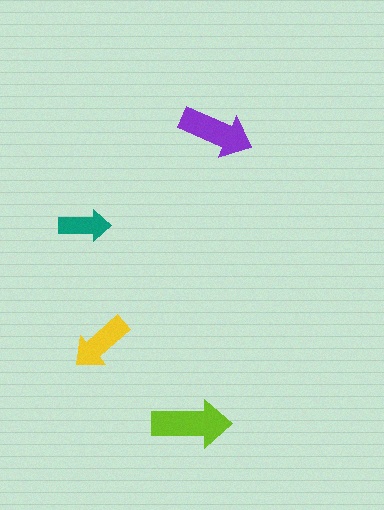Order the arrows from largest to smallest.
the lime one, the purple one, the yellow one, the teal one.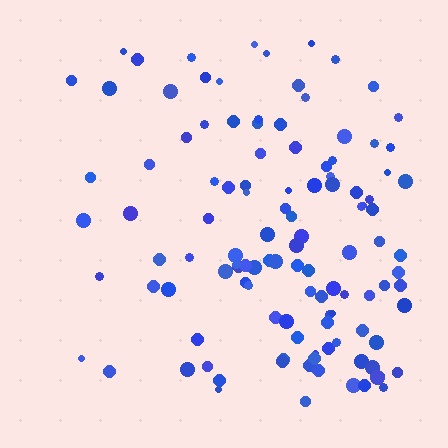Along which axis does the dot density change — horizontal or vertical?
Horizontal.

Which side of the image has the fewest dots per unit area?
The left.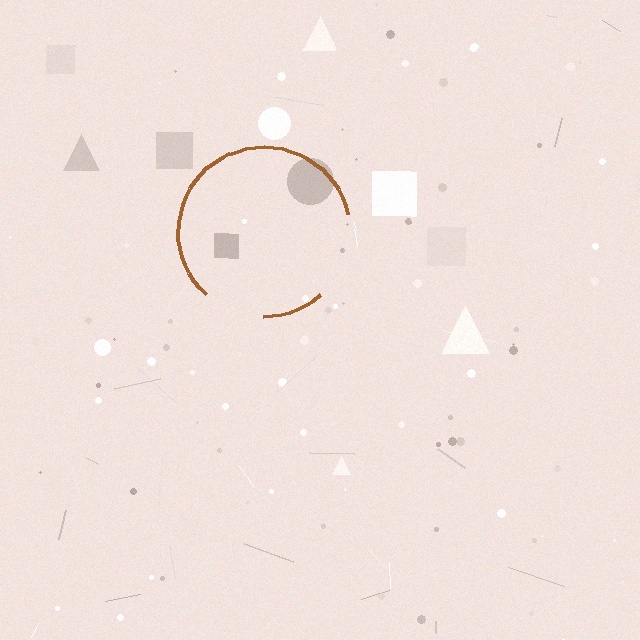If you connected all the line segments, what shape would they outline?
They would outline a circle.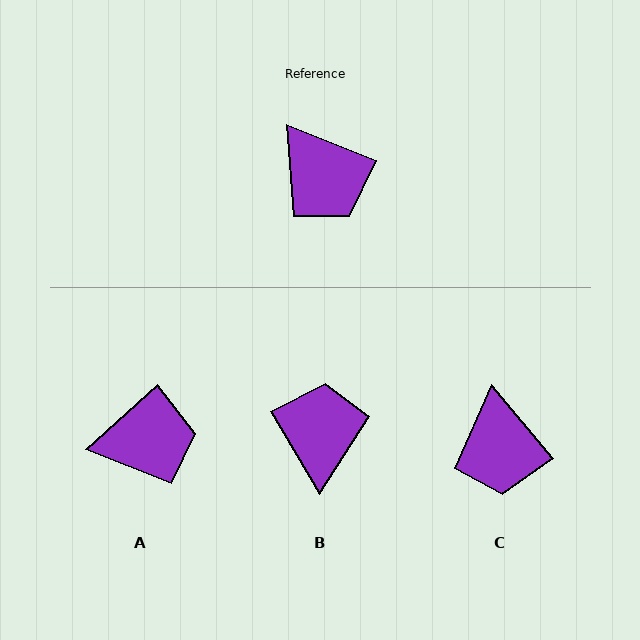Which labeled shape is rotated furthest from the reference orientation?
B, about 143 degrees away.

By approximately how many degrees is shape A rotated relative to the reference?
Approximately 63 degrees counter-clockwise.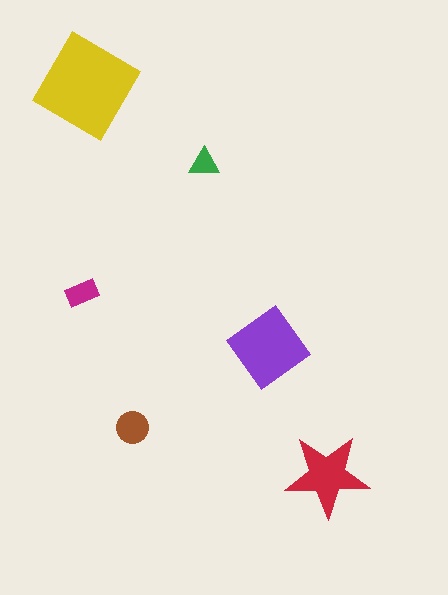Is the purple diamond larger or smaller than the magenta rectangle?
Larger.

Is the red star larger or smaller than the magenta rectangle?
Larger.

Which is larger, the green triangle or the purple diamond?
The purple diamond.